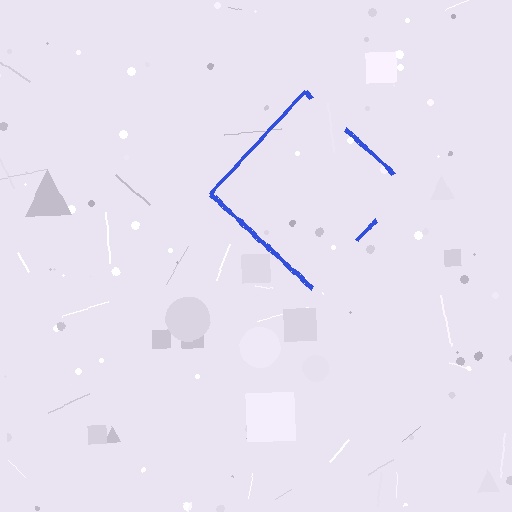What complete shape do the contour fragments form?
The contour fragments form a diamond.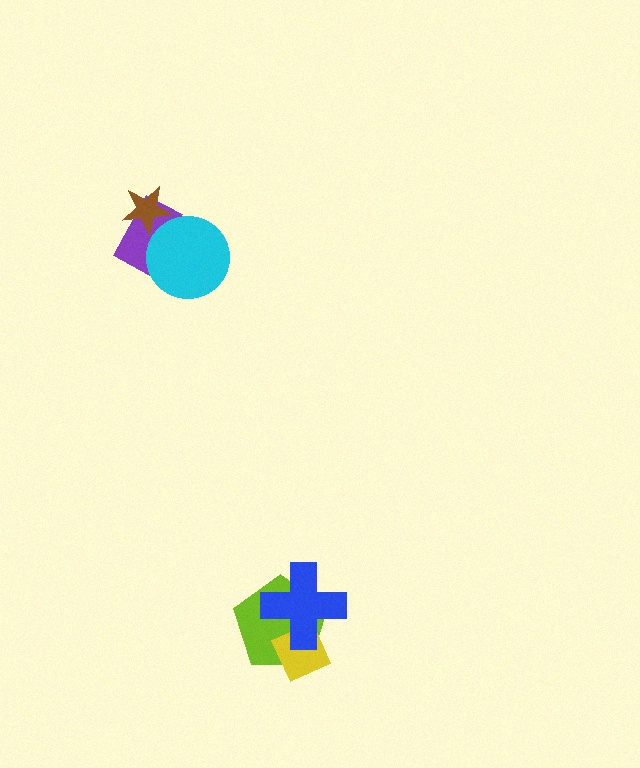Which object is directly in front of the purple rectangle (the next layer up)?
The cyan circle is directly in front of the purple rectangle.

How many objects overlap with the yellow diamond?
2 objects overlap with the yellow diamond.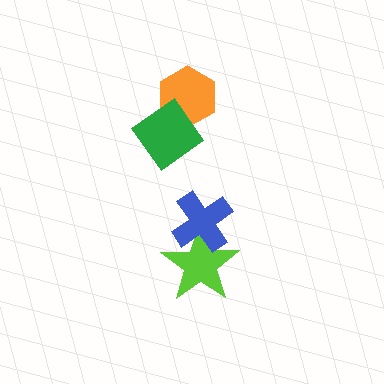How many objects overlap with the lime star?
1 object overlaps with the lime star.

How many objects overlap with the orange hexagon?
1 object overlaps with the orange hexagon.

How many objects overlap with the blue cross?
1 object overlaps with the blue cross.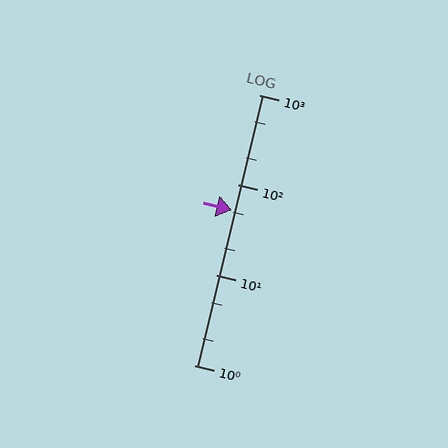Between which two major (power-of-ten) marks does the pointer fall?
The pointer is between 10 and 100.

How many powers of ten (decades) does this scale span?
The scale spans 3 decades, from 1 to 1000.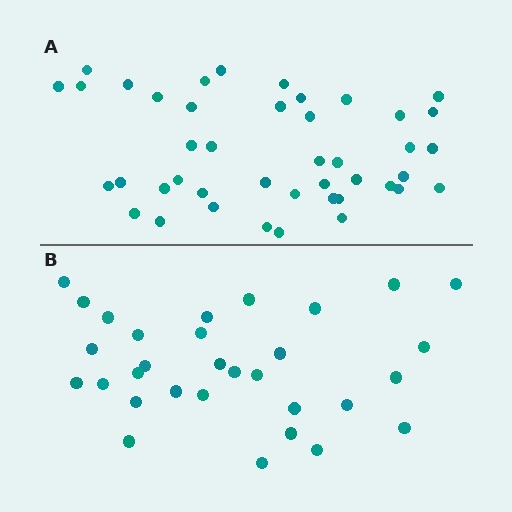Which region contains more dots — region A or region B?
Region A (the top region) has more dots.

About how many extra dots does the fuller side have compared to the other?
Region A has roughly 12 or so more dots than region B.